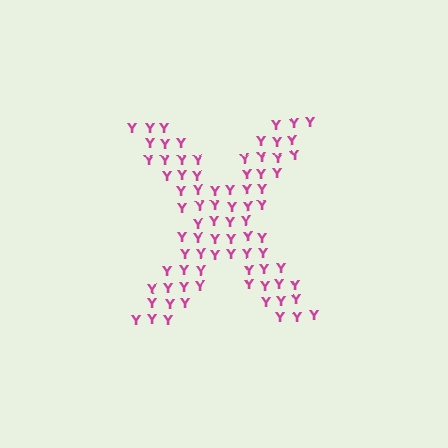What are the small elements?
The small elements are letter Y's.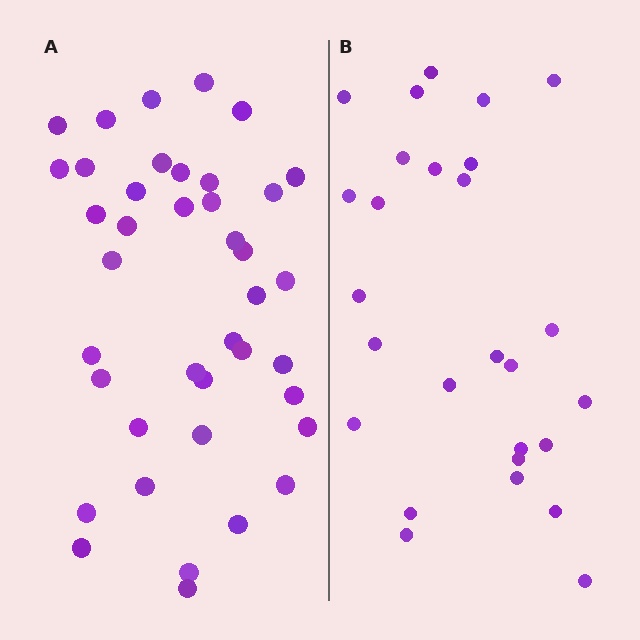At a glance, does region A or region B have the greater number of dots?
Region A (the left region) has more dots.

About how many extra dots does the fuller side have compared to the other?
Region A has approximately 15 more dots than region B.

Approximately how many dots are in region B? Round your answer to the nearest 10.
About 30 dots. (The exact count is 27, which rounds to 30.)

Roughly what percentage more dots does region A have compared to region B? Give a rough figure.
About 50% more.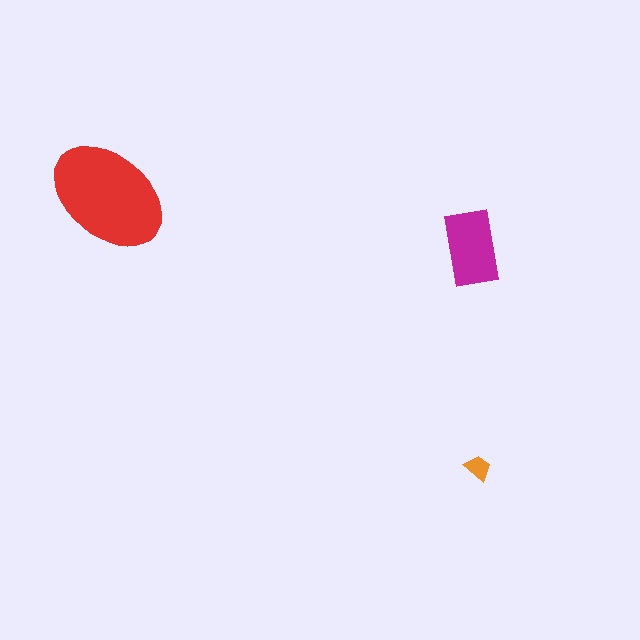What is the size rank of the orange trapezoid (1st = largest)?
3rd.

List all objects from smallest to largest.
The orange trapezoid, the magenta rectangle, the red ellipse.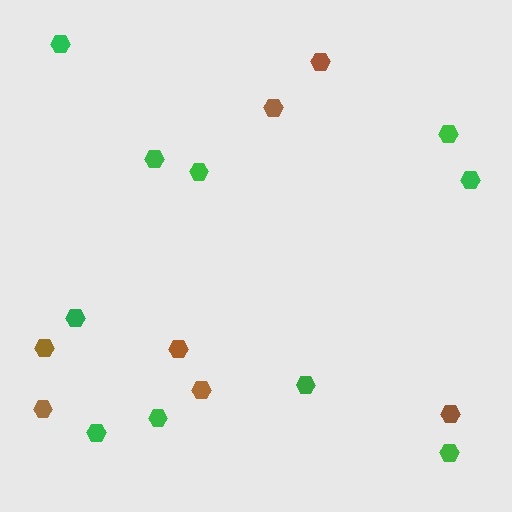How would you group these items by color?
There are 2 groups: one group of green hexagons (10) and one group of brown hexagons (7).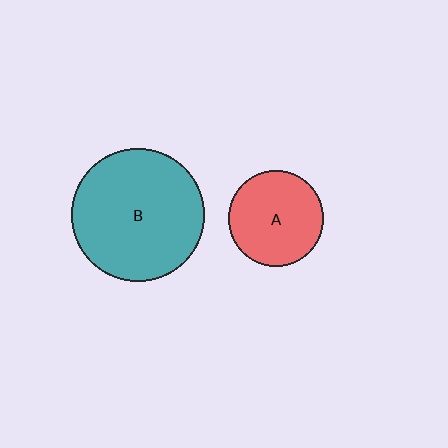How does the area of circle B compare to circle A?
Approximately 1.9 times.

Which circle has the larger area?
Circle B (teal).